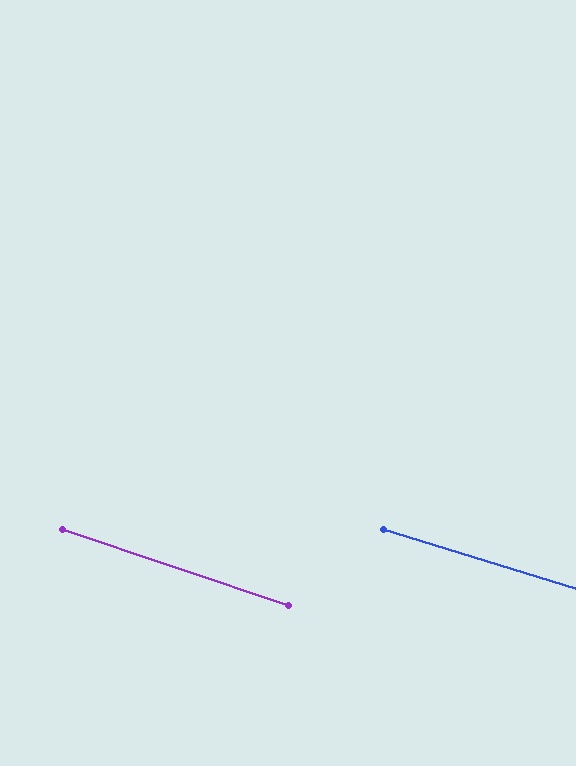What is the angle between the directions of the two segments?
Approximately 1 degree.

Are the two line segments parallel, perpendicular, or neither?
Parallel — their directions differ by only 1.2°.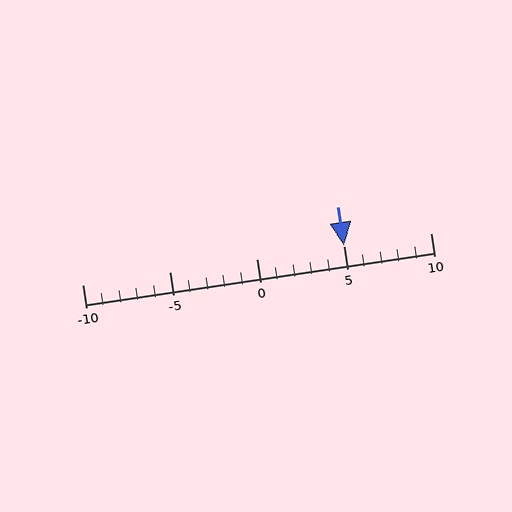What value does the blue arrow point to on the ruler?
The blue arrow points to approximately 5.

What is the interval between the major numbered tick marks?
The major tick marks are spaced 5 units apart.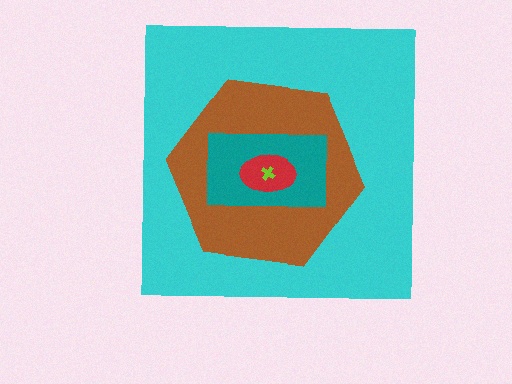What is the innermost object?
The lime cross.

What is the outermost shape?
The cyan square.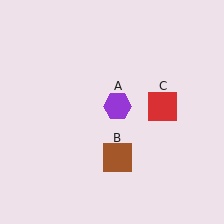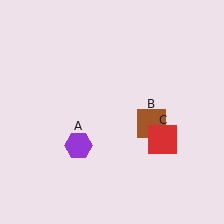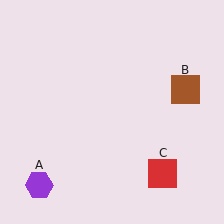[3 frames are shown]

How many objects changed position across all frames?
3 objects changed position: purple hexagon (object A), brown square (object B), red square (object C).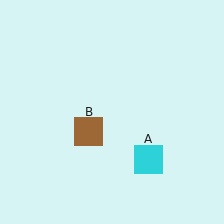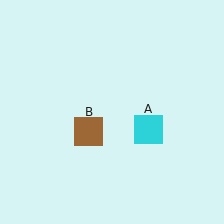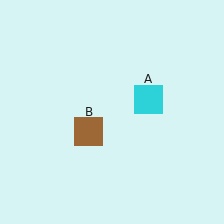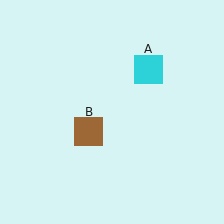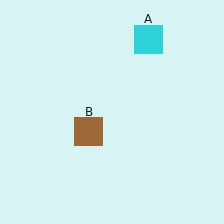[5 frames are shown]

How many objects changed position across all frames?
1 object changed position: cyan square (object A).